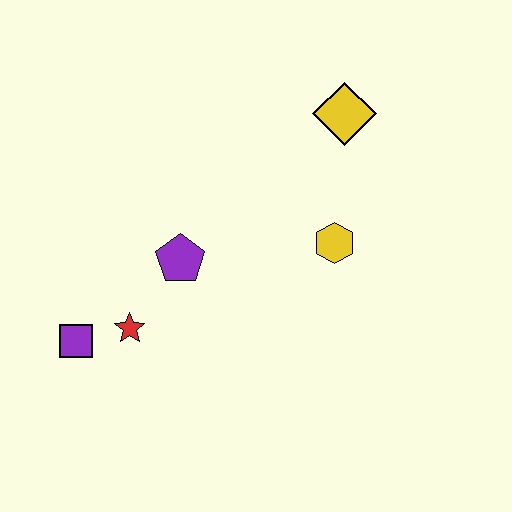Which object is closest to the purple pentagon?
The red star is closest to the purple pentagon.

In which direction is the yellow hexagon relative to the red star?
The yellow hexagon is to the right of the red star.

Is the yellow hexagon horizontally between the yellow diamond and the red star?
Yes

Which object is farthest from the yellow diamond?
The purple square is farthest from the yellow diamond.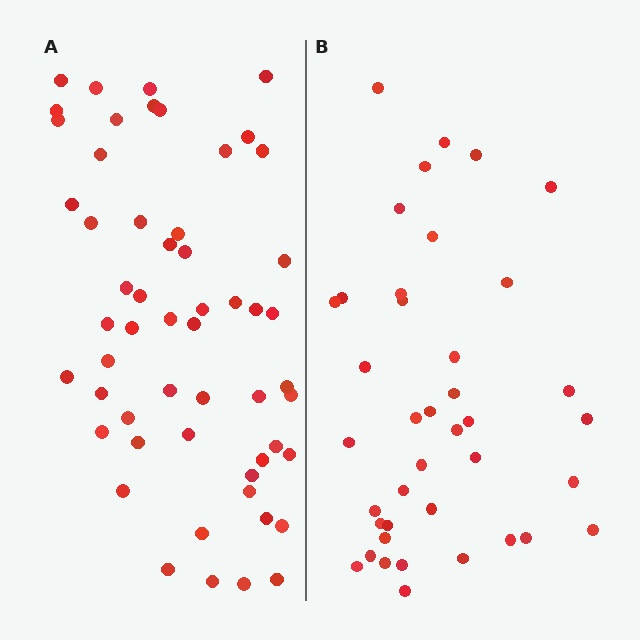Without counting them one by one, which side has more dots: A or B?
Region A (the left region) has more dots.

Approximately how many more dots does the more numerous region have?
Region A has approximately 15 more dots than region B.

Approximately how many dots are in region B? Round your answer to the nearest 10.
About 40 dots.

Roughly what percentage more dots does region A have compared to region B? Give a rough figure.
About 40% more.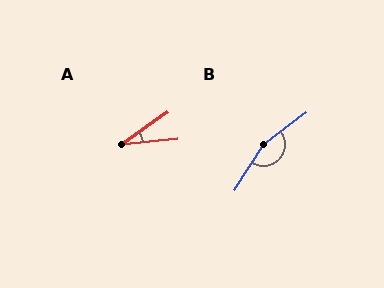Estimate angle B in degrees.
Approximately 159 degrees.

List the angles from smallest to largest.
A (30°), B (159°).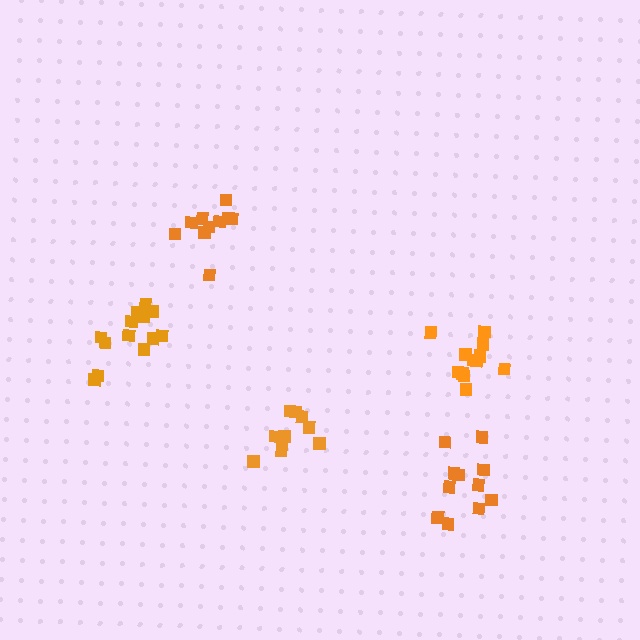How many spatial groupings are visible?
There are 5 spatial groupings.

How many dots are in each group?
Group 1: 12 dots, Group 2: 10 dots, Group 3: 11 dots, Group 4: 10 dots, Group 5: 13 dots (56 total).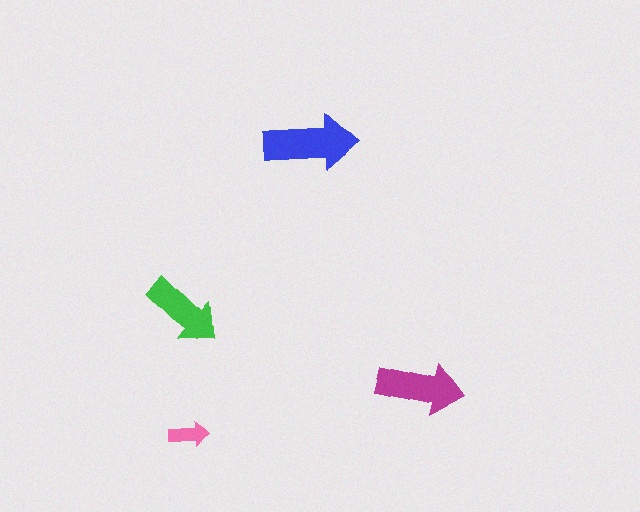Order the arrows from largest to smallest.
the blue one, the magenta one, the green one, the pink one.